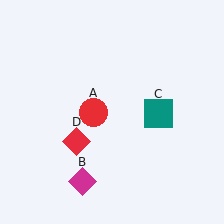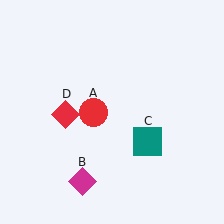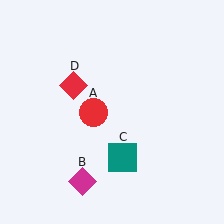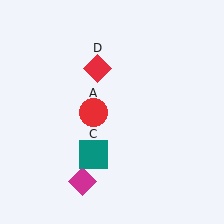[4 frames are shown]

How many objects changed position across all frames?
2 objects changed position: teal square (object C), red diamond (object D).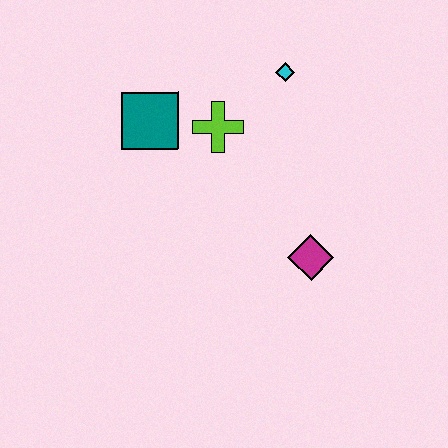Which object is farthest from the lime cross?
The magenta diamond is farthest from the lime cross.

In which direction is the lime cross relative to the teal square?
The lime cross is to the right of the teal square.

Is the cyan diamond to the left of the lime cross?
No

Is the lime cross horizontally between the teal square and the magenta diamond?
Yes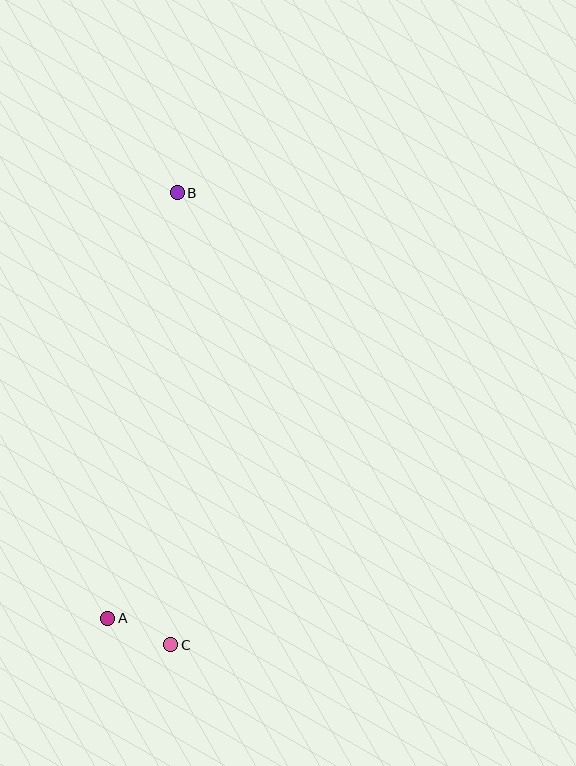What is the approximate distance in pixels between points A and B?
The distance between A and B is approximately 431 pixels.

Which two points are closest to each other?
Points A and C are closest to each other.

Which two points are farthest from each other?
Points B and C are farthest from each other.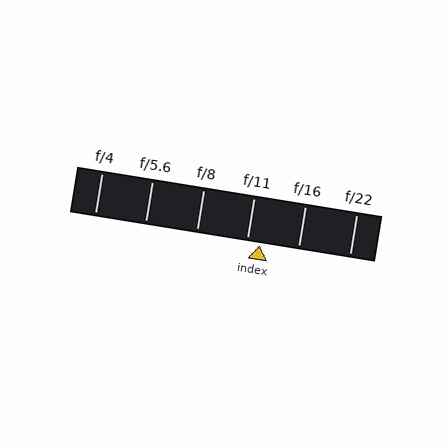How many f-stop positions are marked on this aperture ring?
There are 6 f-stop positions marked.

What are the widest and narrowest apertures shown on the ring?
The widest aperture shown is f/4 and the narrowest is f/22.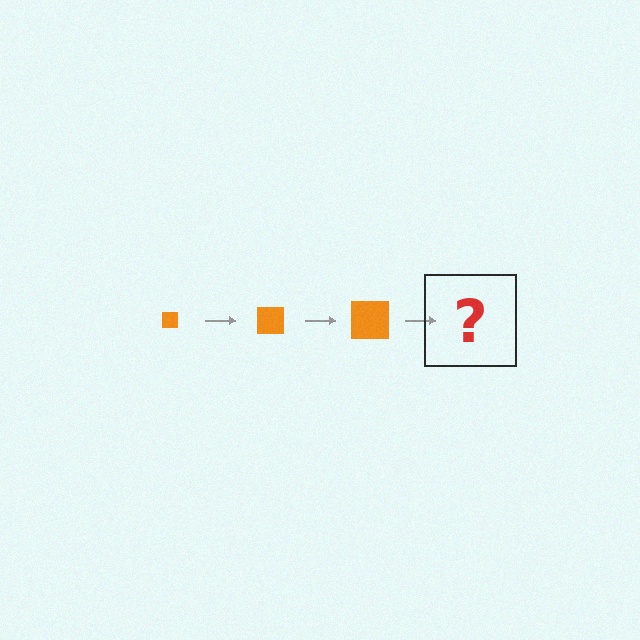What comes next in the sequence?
The next element should be an orange square, larger than the previous one.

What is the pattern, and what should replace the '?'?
The pattern is that the square gets progressively larger each step. The '?' should be an orange square, larger than the previous one.